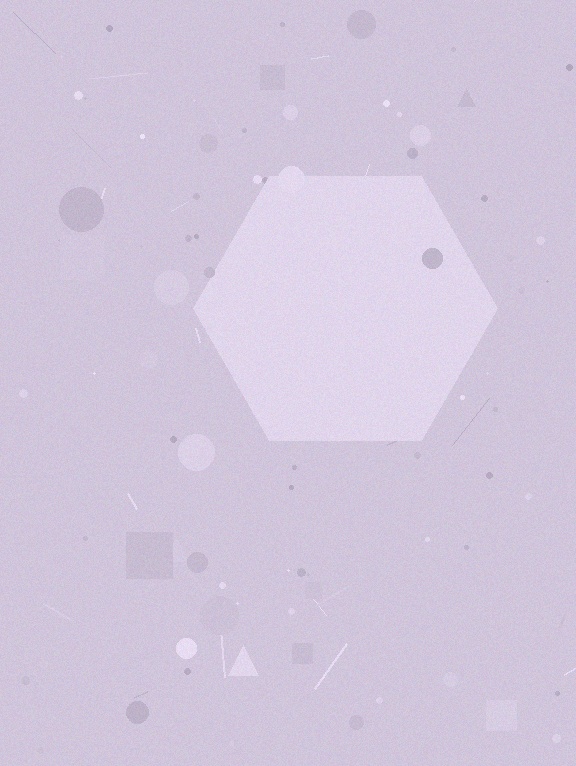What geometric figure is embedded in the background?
A hexagon is embedded in the background.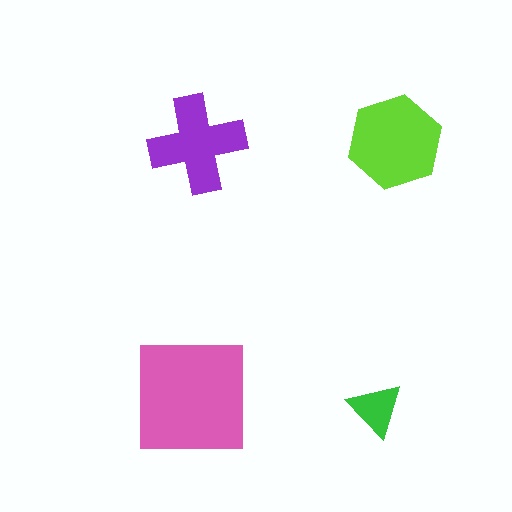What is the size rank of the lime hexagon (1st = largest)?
2nd.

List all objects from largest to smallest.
The pink square, the lime hexagon, the purple cross, the green triangle.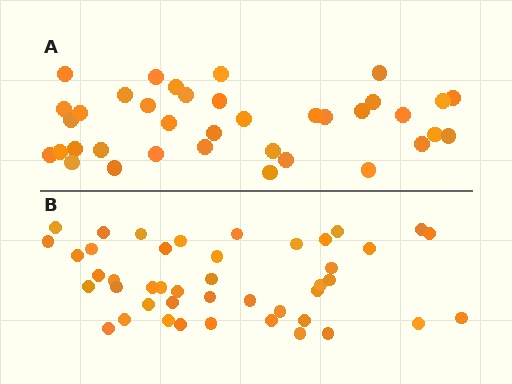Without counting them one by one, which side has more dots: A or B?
Region B (the bottom region) has more dots.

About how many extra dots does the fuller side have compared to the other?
Region B has roughly 8 or so more dots than region A.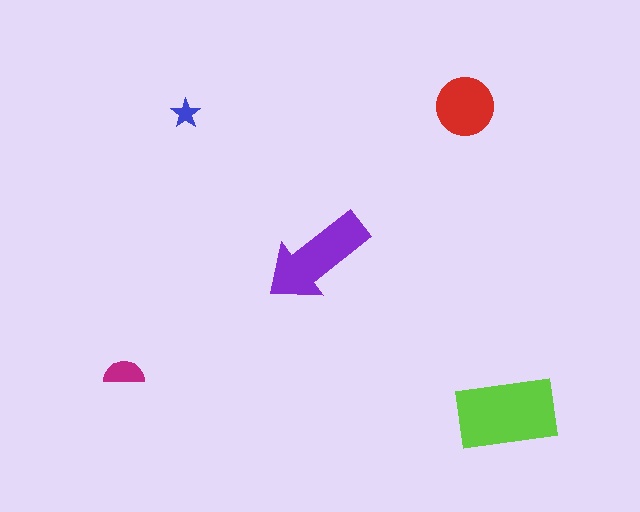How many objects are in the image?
There are 5 objects in the image.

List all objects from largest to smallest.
The lime rectangle, the purple arrow, the red circle, the magenta semicircle, the blue star.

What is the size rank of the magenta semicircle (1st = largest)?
4th.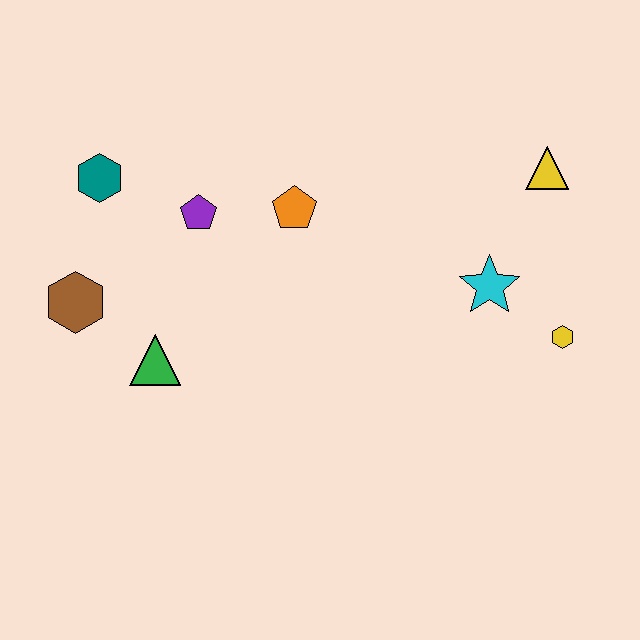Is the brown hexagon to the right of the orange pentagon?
No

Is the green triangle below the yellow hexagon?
Yes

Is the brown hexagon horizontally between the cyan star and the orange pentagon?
No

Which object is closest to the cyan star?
The yellow hexagon is closest to the cyan star.